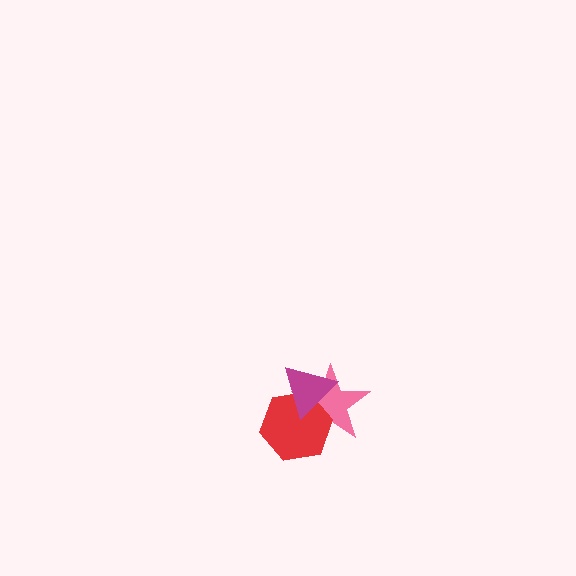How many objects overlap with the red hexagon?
2 objects overlap with the red hexagon.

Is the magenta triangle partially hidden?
No, no other shape covers it.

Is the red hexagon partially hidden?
Yes, it is partially covered by another shape.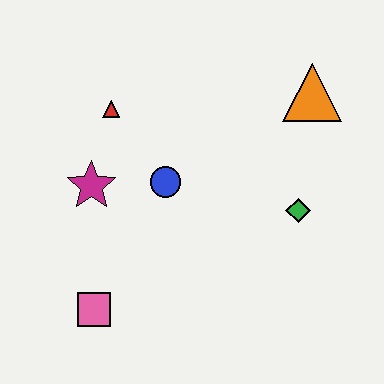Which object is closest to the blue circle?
The magenta star is closest to the blue circle.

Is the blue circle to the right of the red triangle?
Yes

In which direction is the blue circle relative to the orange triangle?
The blue circle is to the left of the orange triangle.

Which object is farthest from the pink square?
The orange triangle is farthest from the pink square.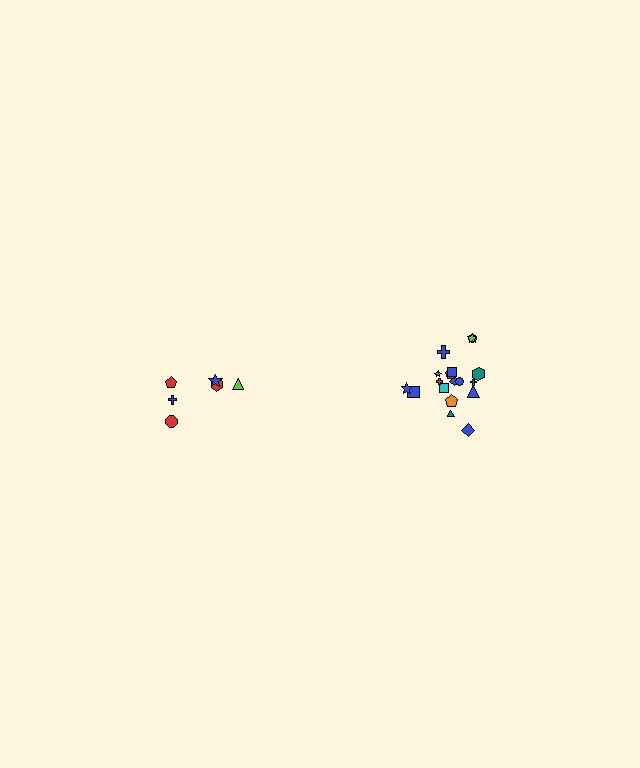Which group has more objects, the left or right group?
The right group.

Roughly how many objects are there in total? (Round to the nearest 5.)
Roughly 25 objects in total.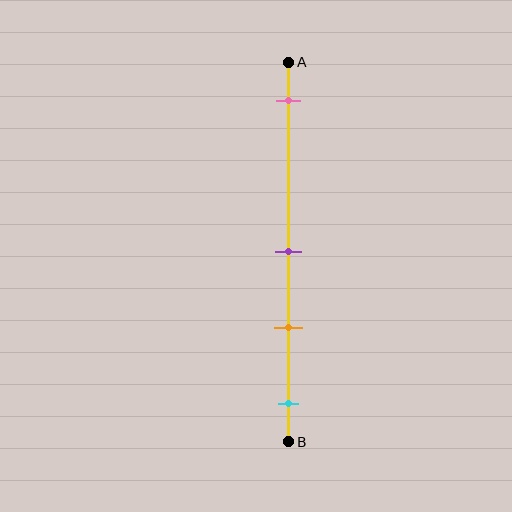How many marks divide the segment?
There are 4 marks dividing the segment.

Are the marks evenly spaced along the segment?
No, the marks are not evenly spaced.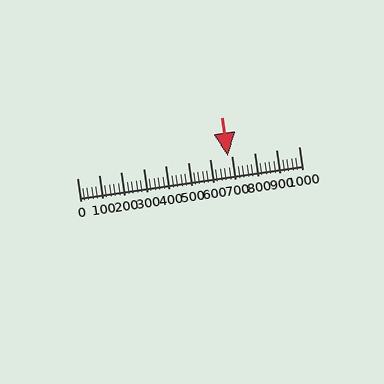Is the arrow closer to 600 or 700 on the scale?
The arrow is closer to 700.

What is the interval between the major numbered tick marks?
The major tick marks are spaced 100 units apart.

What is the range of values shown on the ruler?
The ruler shows values from 0 to 1000.